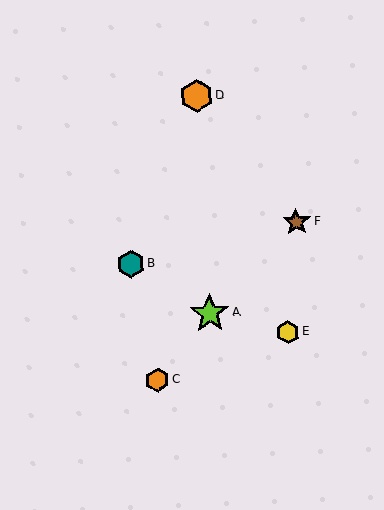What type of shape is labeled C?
Shape C is an orange hexagon.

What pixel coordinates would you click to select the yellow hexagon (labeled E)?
Click at (288, 332) to select the yellow hexagon E.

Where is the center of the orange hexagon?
The center of the orange hexagon is at (157, 380).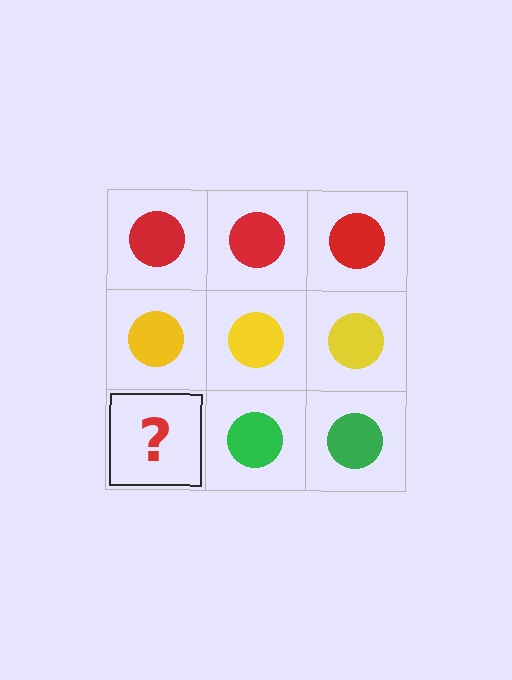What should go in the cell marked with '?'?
The missing cell should contain a green circle.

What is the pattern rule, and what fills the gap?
The rule is that each row has a consistent color. The gap should be filled with a green circle.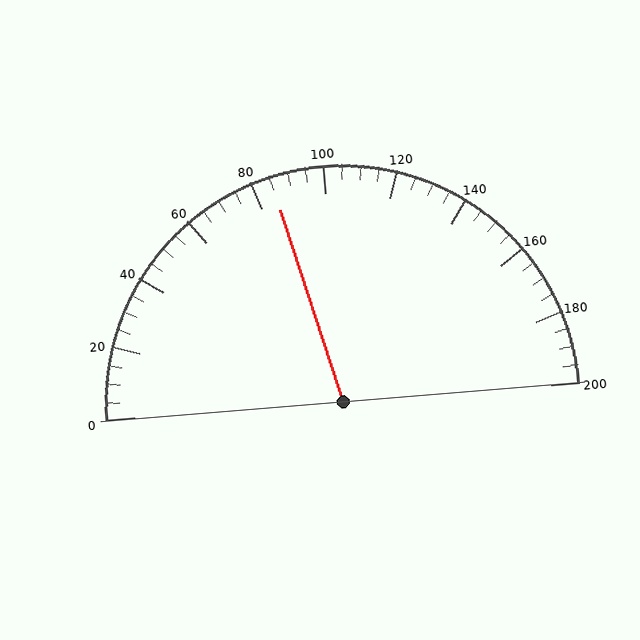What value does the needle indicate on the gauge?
The needle indicates approximately 85.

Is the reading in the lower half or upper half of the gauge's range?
The reading is in the lower half of the range (0 to 200).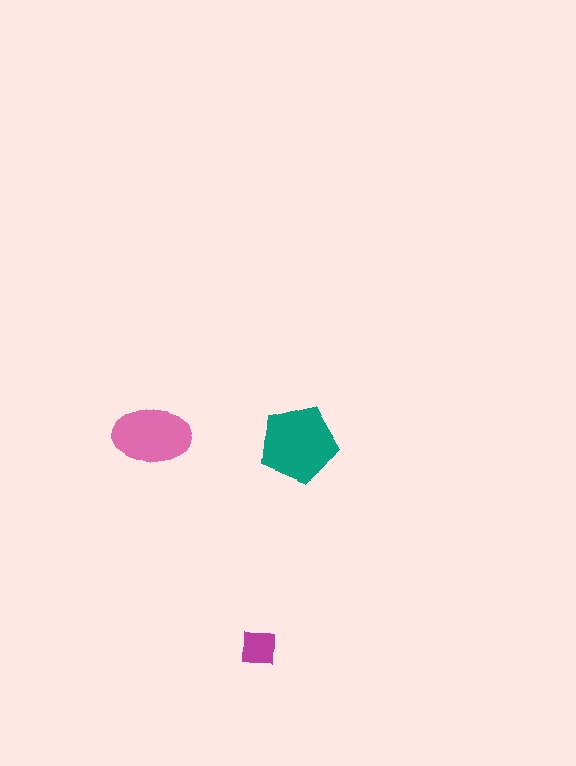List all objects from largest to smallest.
The teal pentagon, the pink ellipse, the magenta square.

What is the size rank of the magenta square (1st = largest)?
3rd.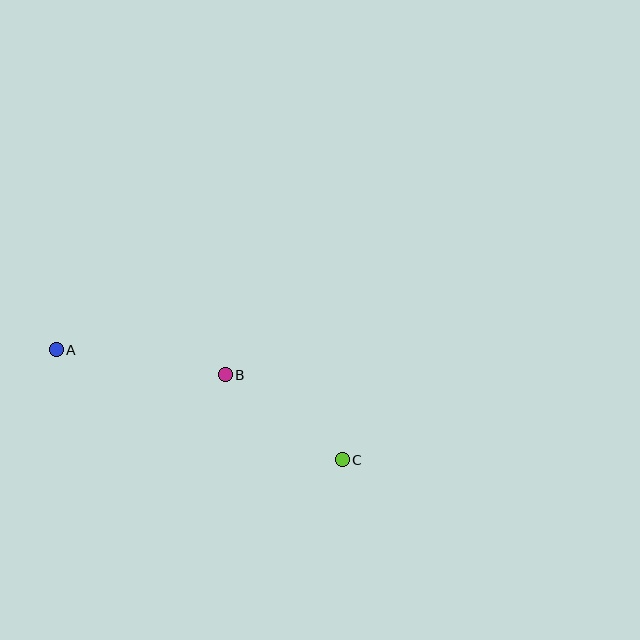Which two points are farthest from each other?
Points A and C are farthest from each other.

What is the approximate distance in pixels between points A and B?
The distance between A and B is approximately 171 pixels.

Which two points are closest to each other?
Points B and C are closest to each other.